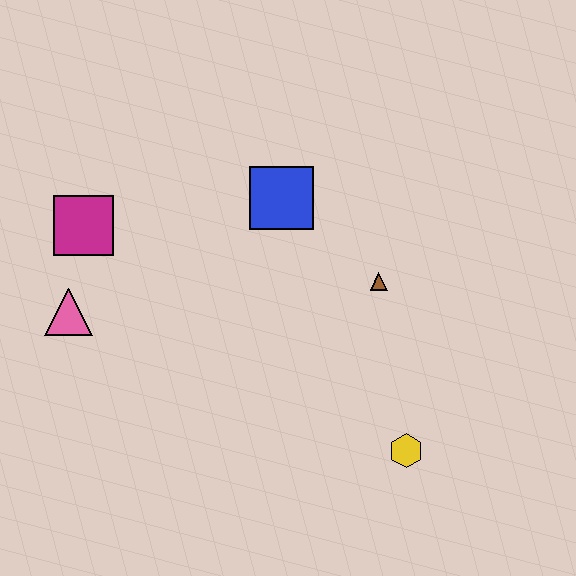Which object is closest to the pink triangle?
The magenta square is closest to the pink triangle.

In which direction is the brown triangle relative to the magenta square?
The brown triangle is to the right of the magenta square.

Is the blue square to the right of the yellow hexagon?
No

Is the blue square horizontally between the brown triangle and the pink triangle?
Yes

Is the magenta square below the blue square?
Yes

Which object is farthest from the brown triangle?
The pink triangle is farthest from the brown triangle.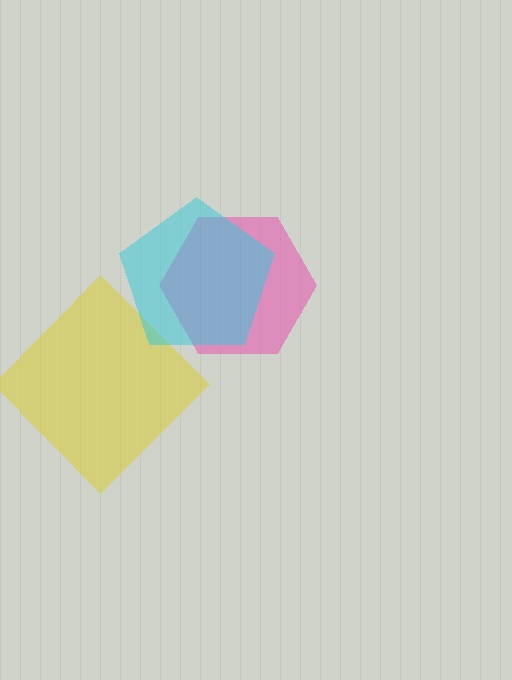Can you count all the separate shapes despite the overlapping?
Yes, there are 3 separate shapes.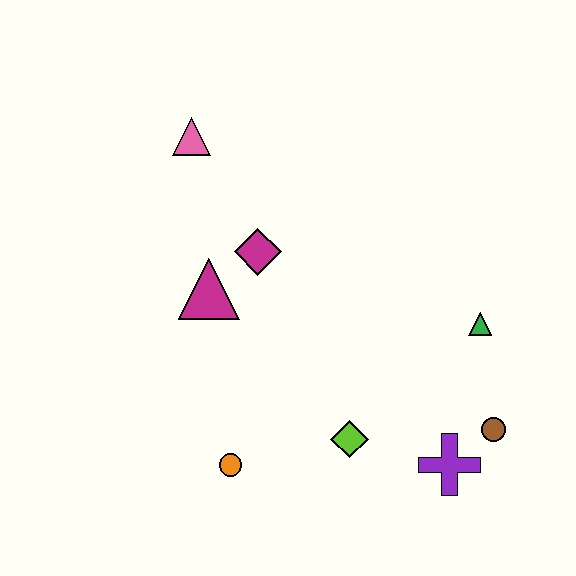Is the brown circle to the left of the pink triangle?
No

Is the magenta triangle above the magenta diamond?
No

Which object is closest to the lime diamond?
The purple cross is closest to the lime diamond.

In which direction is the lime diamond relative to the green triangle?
The lime diamond is to the left of the green triangle.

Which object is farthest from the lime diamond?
The pink triangle is farthest from the lime diamond.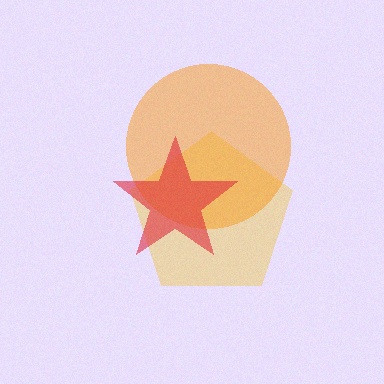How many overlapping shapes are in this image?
There are 3 overlapping shapes in the image.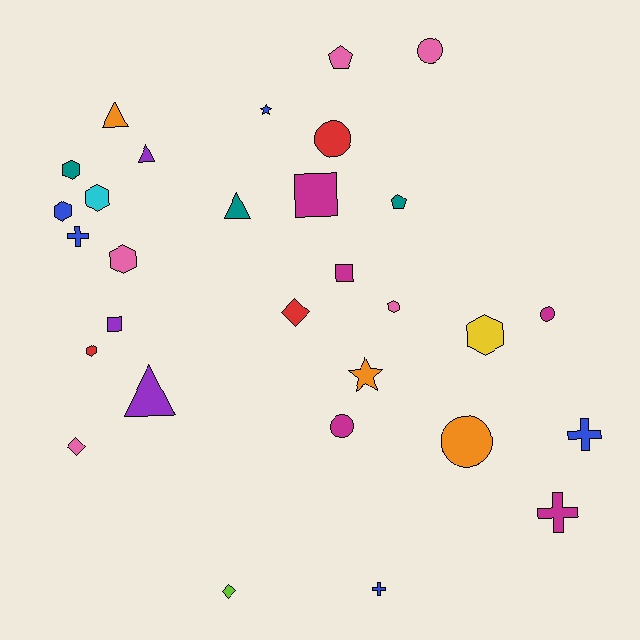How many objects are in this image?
There are 30 objects.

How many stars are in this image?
There are 2 stars.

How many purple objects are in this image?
There are 3 purple objects.